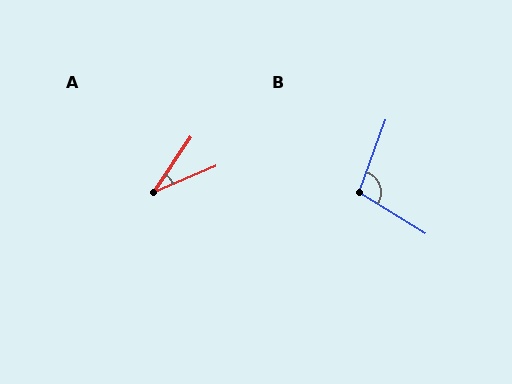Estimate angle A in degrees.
Approximately 33 degrees.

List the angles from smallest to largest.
A (33°), B (102°).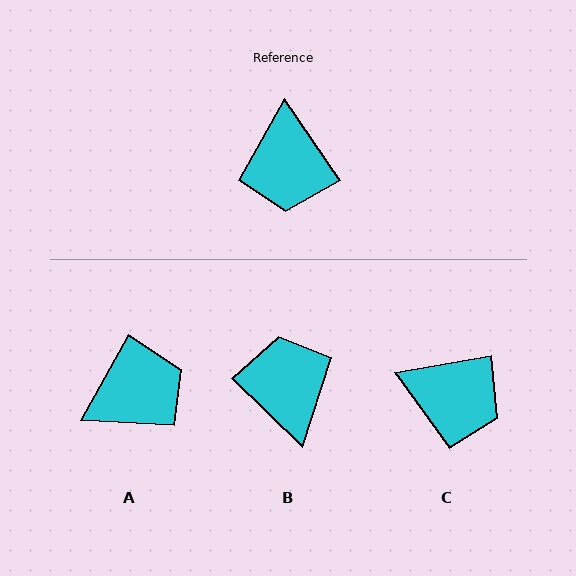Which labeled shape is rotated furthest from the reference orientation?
B, about 168 degrees away.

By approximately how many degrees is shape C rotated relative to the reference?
Approximately 66 degrees counter-clockwise.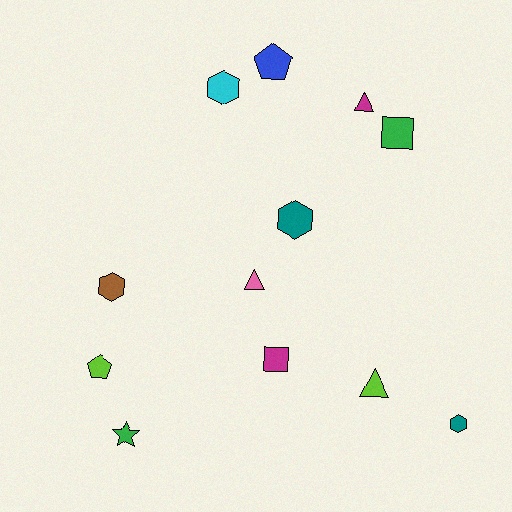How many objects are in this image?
There are 12 objects.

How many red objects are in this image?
There are no red objects.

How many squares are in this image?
There are 2 squares.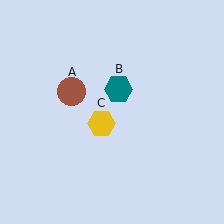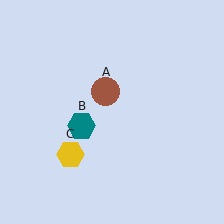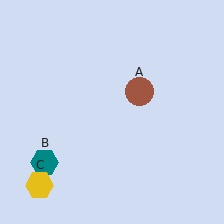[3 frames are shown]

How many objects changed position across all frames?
3 objects changed position: brown circle (object A), teal hexagon (object B), yellow hexagon (object C).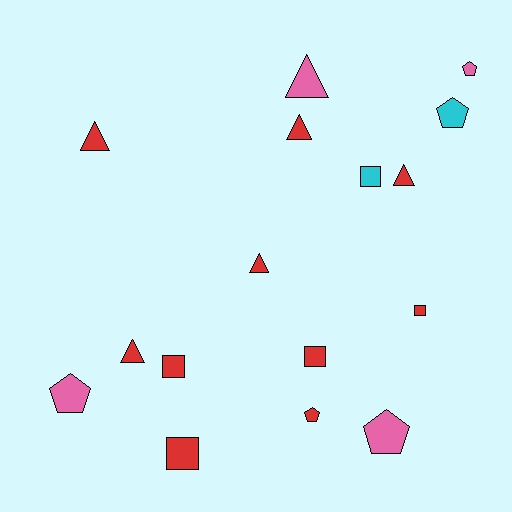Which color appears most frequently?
Red, with 10 objects.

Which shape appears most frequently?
Triangle, with 6 objects.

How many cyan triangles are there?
There are no cyan triangles.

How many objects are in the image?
There are 16 objects.